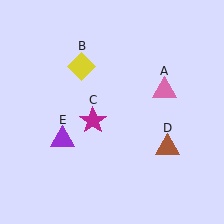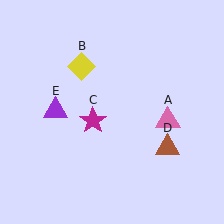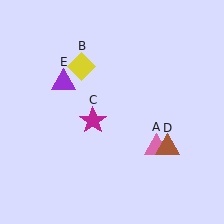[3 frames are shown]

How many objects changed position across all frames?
2 objects changed position: pink triangle (object A), purple triangle (object E).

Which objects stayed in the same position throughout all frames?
Yellow diamond (object B) and magenta star (object C) and brown triangle (object D) remained stationary.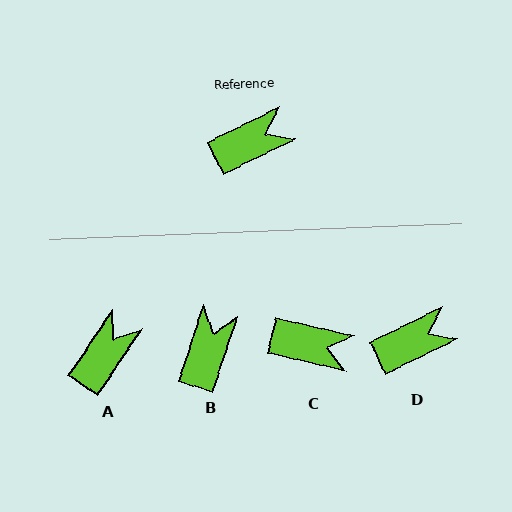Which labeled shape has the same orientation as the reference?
D.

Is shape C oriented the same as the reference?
No, it is off by about 39 degrees.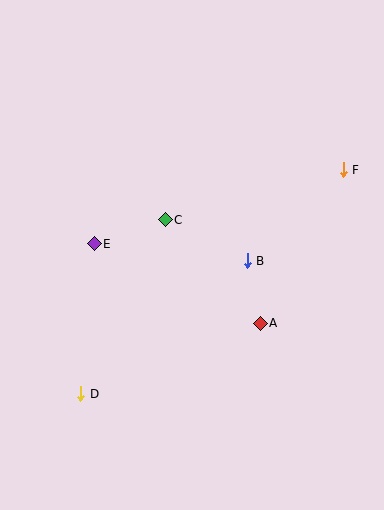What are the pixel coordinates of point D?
Point D is at (81, 394).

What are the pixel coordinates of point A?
Point A is at (260, 323).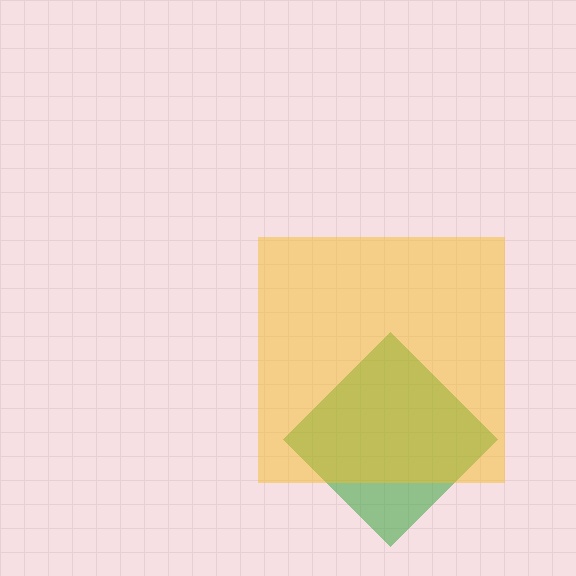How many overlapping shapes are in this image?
There are 2 overlapping shapes in the image.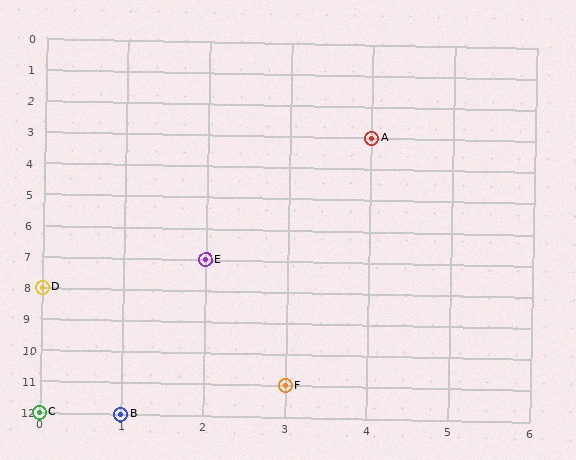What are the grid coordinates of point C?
Point C is at grid coordinates (0, 12).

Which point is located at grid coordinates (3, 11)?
Point F is at (3, 11).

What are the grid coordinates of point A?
Point A is at grid coordinates (4, 3).